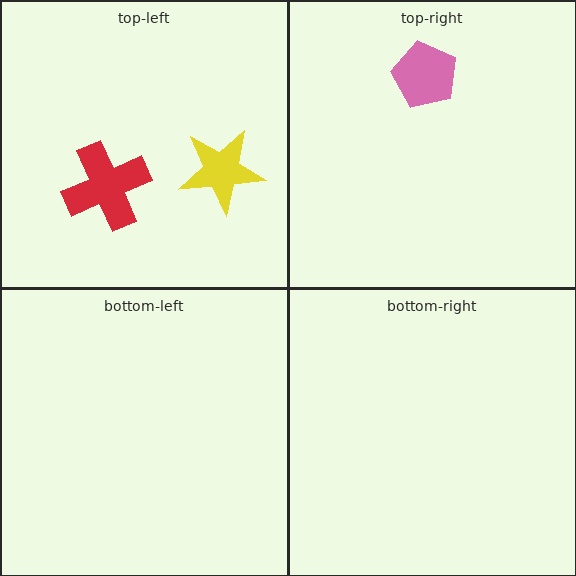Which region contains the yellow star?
The top-left region.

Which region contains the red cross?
The top-left region.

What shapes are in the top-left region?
The yellow star, the red cross.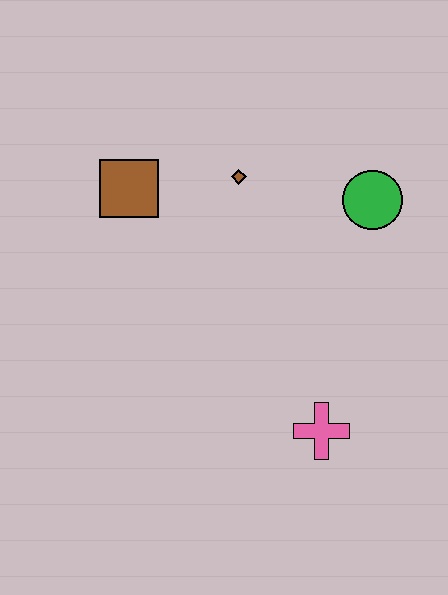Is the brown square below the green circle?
No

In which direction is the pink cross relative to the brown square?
The pink cross is below the brown square.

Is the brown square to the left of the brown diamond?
Yes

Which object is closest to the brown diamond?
The brown square is closest to the brown diamond.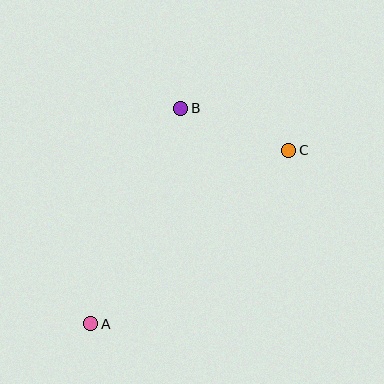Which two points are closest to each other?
Points B and C are closest to each other.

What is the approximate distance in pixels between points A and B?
The distance between A and B is approximately 234 pixels.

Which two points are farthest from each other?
Points A and C are farthest from each other.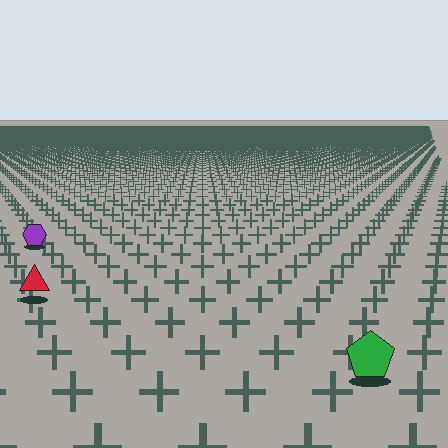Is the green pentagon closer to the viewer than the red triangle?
Yes. The green pentagon is closer — you can tell from the texture gradient: the ground texture is coarser near it.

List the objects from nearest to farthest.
From nearest to farthest: the green pentagon, the red triangle, the purple hexagon.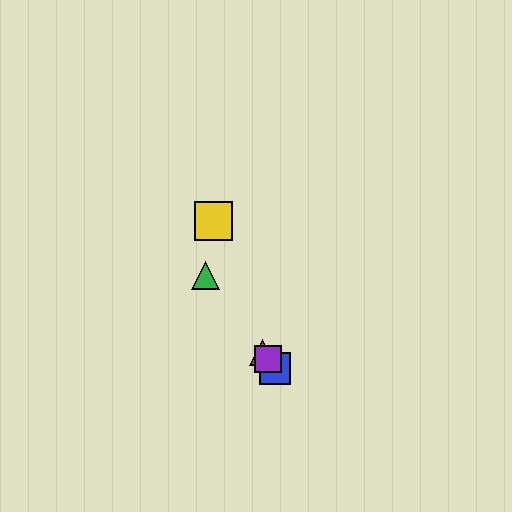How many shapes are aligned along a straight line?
4 shapes (the red triangle, the blue square, the green triangle, the purple square) are aligned along a straight line.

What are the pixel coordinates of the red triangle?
The red triangle is at (263, 352).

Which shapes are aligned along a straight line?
The red triangle, the blue square, the green triangle, the purple square are aligned along a straight line.